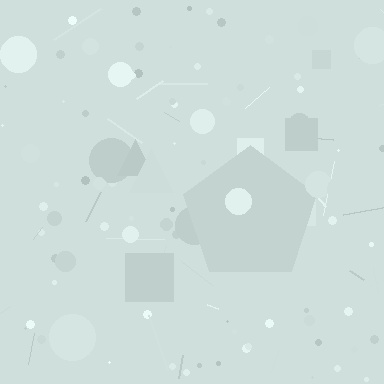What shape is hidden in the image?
A pentagon is hidden in the image.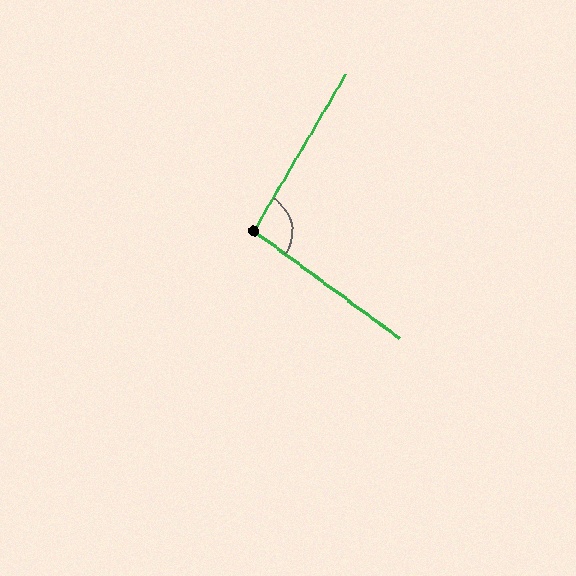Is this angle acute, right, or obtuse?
It is obtuse.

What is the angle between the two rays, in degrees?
Approximately 96 degrees.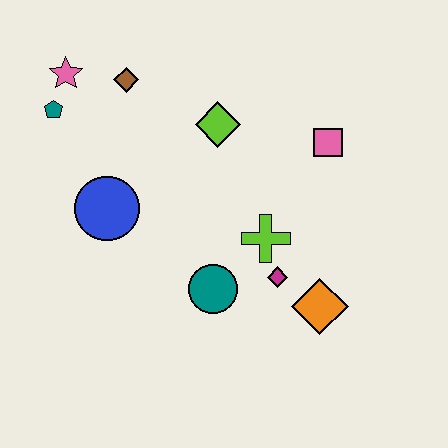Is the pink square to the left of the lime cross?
No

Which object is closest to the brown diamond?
The pink star is closest to the brown diamond.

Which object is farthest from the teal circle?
The pink star is farthest from the teal circle.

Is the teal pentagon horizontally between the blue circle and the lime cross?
No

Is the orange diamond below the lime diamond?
Yes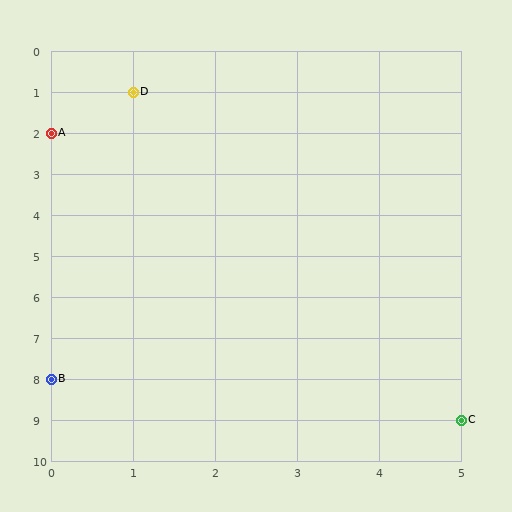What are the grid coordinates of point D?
Point D is at grid coordinates (1, 1).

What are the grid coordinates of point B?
Point B is at grid coordinates (0, 8).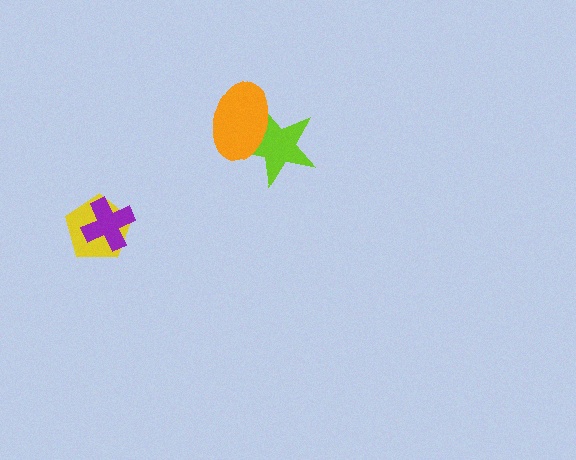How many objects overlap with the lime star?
1 object overlaps with the lime star.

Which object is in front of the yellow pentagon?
The purple cross is in front of the yellow pentagon.